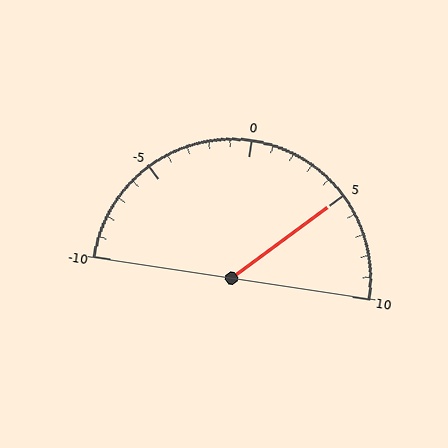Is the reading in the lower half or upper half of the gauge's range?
The reading is in the upper half of the range (-10 to 10).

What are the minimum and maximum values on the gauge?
The gauge ranges from -10 to 10.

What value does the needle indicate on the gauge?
The needle indicates approximately 5.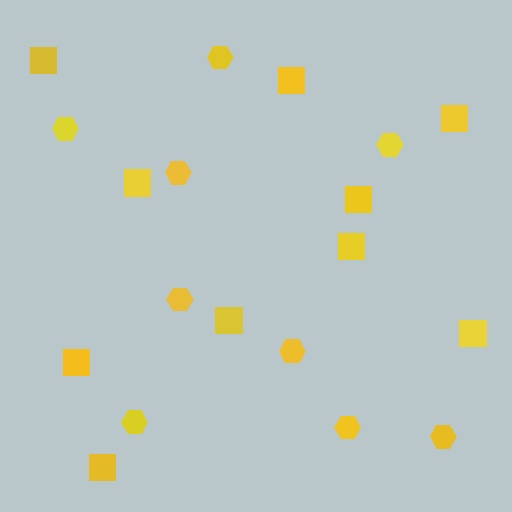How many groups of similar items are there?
There are 2 groups: one group of hexagons (9) and one group of squares (10).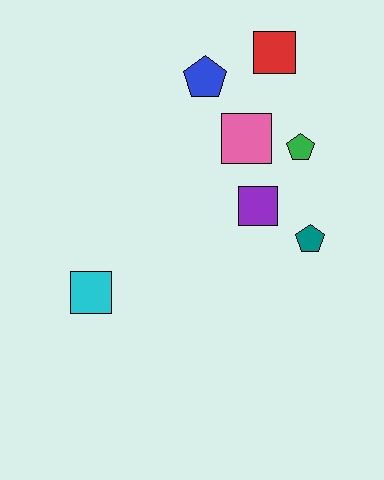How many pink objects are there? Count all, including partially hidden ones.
There is 1 pink object.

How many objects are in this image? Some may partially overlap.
There are 7 objects.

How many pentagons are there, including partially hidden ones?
There are 3 pentagons.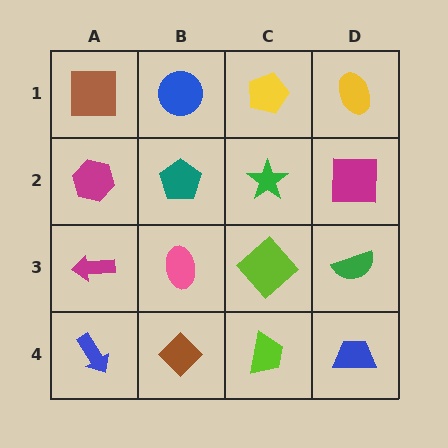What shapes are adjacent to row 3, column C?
A green star (row 2, column C), a lime trapezoid (row 4, column C), a pink ellipse (row 3, column B), a green semicircle (row 3, column D).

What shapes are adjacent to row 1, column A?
A magenta hexagon (row 2, column A), a blue circle (row 1, column B).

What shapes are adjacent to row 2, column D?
A yellow ellipse (row 1, column D), a green semicircle (row 3, column D), a green star (row 2, column C).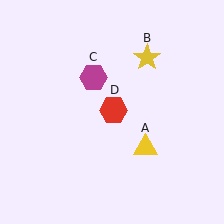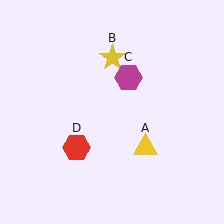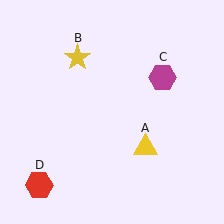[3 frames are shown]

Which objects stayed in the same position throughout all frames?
Yellow triangle (object A) remained stationary.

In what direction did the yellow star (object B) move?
The yellow star (object B) moved left.